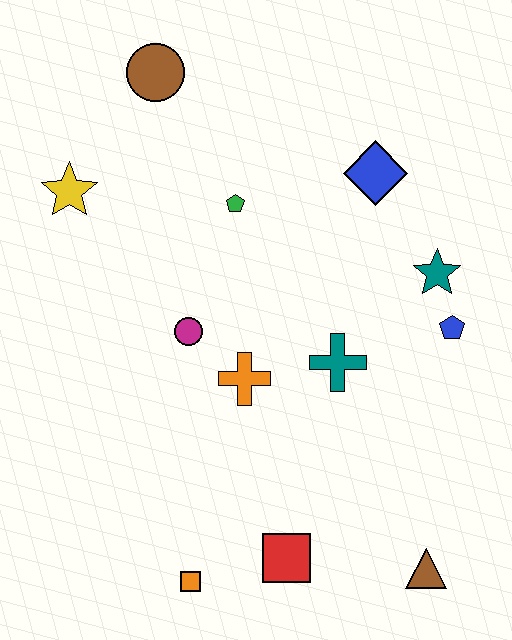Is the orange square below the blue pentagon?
Yes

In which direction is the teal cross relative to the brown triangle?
The teal cross is above the brown triangle.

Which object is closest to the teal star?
The blue pentagon is closest to the teal star.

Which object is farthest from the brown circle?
The brown triangle is farthest from the brown circle.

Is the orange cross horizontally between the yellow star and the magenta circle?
No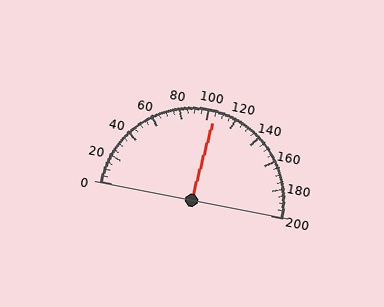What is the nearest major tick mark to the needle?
The nearest major tick mark is 100.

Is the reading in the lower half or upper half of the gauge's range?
The reading is in the upper half of the range (0 to 200).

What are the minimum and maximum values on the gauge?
The gauge ranges from 0 to 200.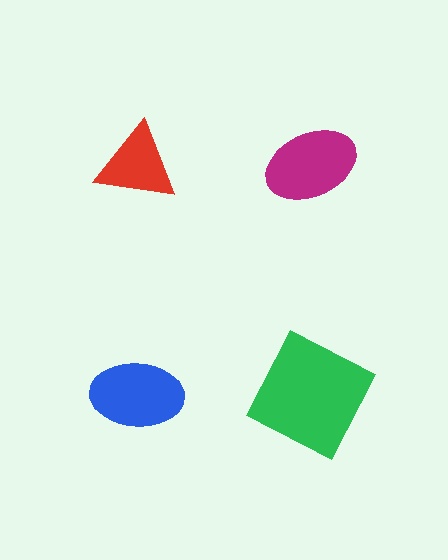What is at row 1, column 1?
A red triangle.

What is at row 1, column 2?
A magenta ellipse.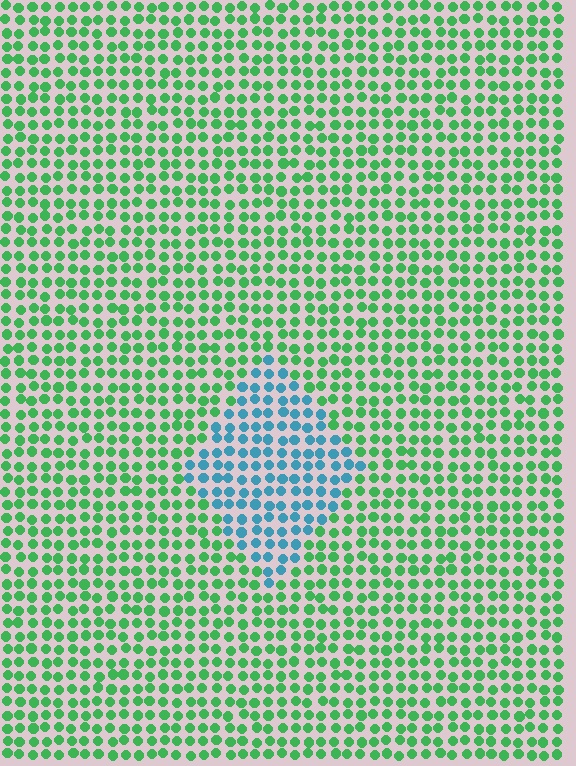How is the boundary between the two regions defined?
The boundary is defined purely by a slight shift in hue (about 61 degrees). Spacing, size, and orientation are identical on both sides.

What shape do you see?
I see a diamond.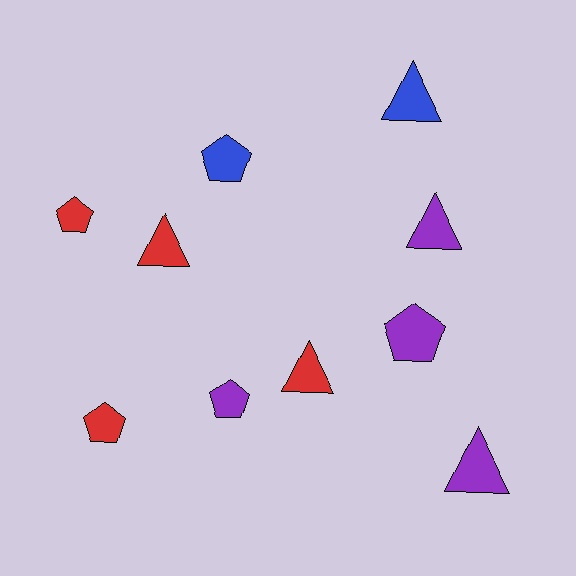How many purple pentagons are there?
There are 2 purple pentagons.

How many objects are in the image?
There are 10 objects.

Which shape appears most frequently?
Pentagon, with 5 objects.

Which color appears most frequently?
Red, with 4 objects.